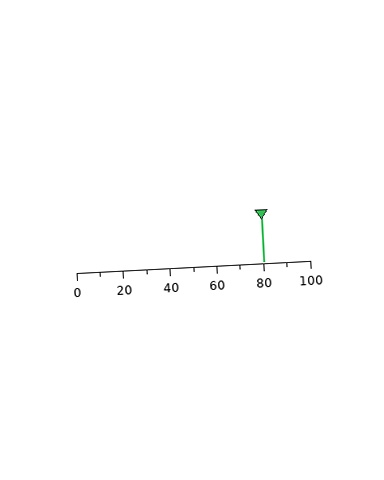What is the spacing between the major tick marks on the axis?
The major ticks are spaced 20 apart.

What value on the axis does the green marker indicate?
The marker indicates approximately 80.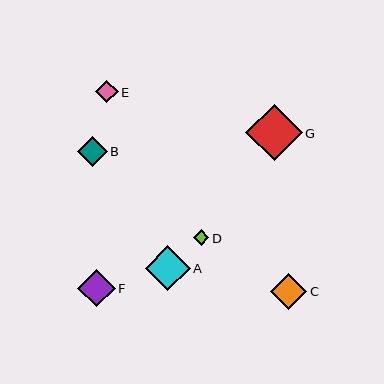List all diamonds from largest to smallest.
From largest to smallest: G, A, F, C, B, E, D.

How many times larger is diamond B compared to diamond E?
Diamond B is approximately 1.3 times the size of diamond E.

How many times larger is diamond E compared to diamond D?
Diamond E is approximately 1.5 times the size of diamond D.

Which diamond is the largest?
Diamond G is the largest with a size of approximately 56 pixels.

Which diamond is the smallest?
Diamond D is the smallest with a size of approximately 15 pixels.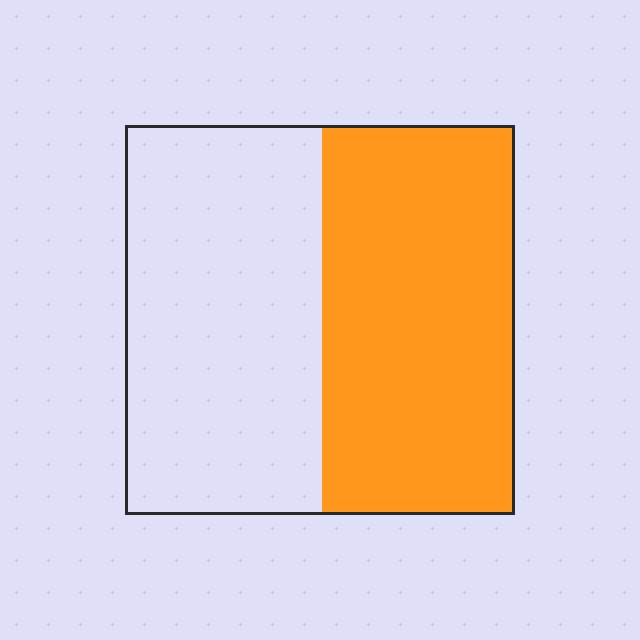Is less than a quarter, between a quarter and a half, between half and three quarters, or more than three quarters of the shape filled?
Between a quarter and a half.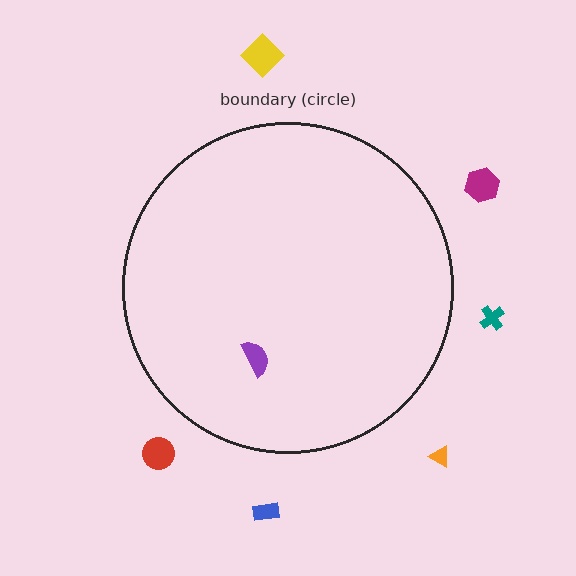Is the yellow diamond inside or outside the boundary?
Outside.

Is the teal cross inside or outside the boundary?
Outside.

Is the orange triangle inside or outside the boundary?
Outside.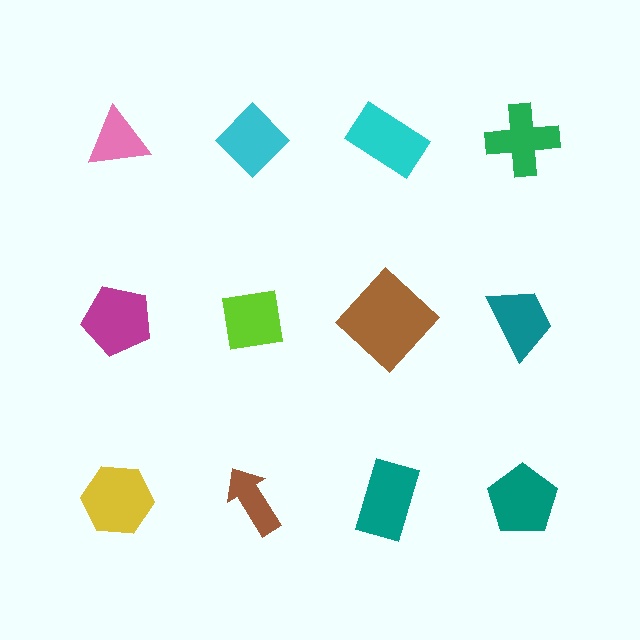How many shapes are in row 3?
4 shapes.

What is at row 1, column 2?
A cyan diamond.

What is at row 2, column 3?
A brown diamond.